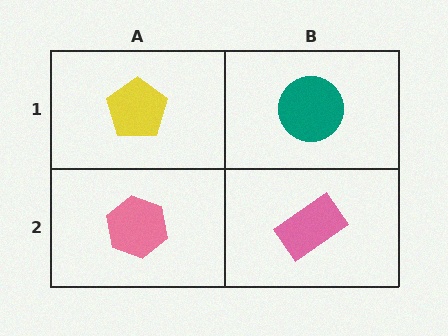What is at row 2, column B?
A pink rectangle.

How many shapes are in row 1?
2 shapes.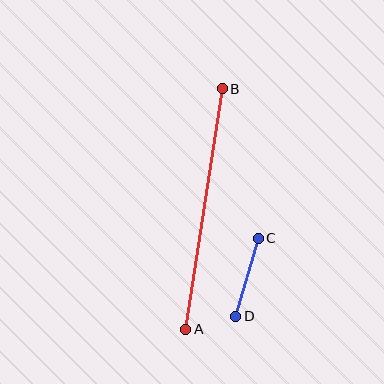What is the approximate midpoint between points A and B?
The midpoint is at approximately (204, 209) pixels.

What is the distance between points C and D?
The distance is approximately 81 pixels.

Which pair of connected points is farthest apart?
Points A and B are farthest apart.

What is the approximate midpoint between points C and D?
The midpoint is at approximately (247, 277) pixels.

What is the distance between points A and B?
The distance is approximately 244 pixels.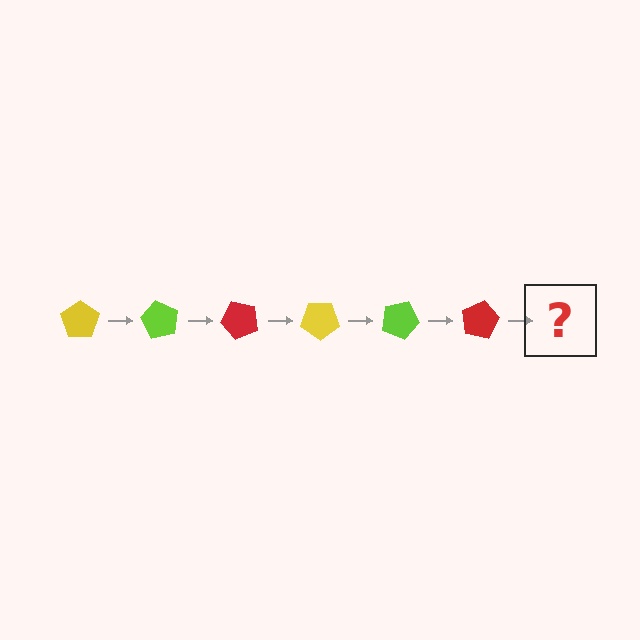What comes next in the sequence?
The next element should be a yellow pentagon, rotated 360 degrees from the start.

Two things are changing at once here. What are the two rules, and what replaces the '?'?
The two rules are that it rotates 60 degrees each step and the color cycles through yellow, lime, and red. The '?' should be a yellow pentagon, rotated 360 degrees from the start.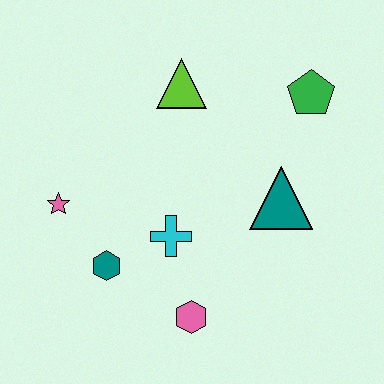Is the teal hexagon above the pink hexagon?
Yes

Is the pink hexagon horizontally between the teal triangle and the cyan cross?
Yes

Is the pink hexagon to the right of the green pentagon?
No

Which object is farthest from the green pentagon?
The pink star is farthest from the green pentagon.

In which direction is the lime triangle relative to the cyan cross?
The lime triangle is above the cyan cross.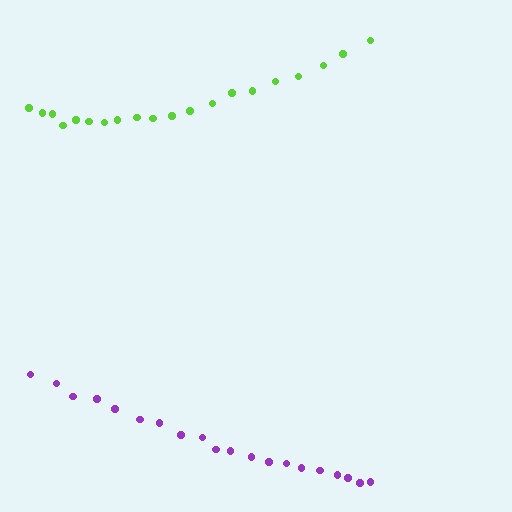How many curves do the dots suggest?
There are 2 distinct paths.